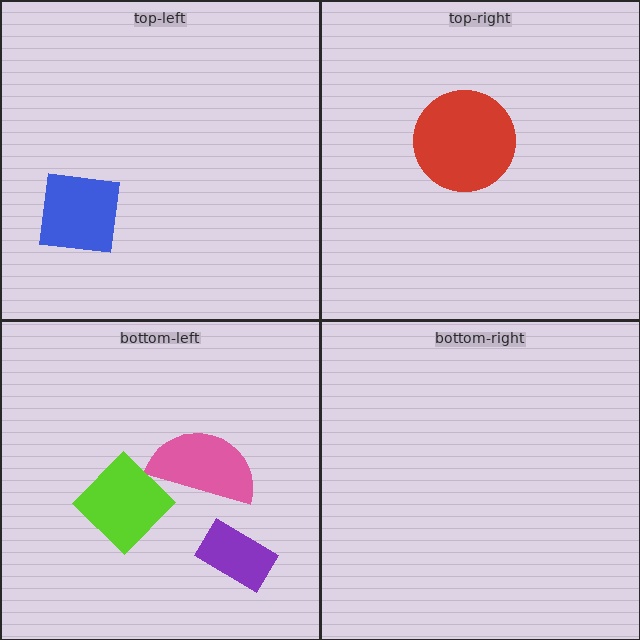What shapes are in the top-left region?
The blue square.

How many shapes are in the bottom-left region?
3.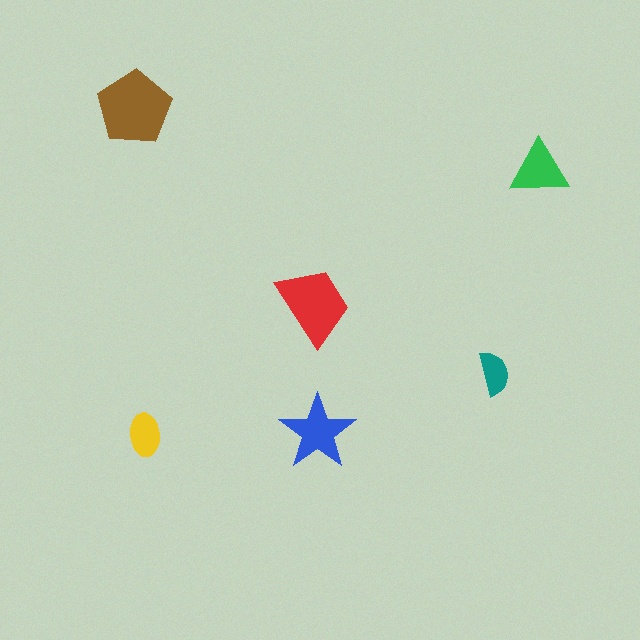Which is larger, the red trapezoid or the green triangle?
The red trapezoid.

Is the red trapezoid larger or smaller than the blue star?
Larger.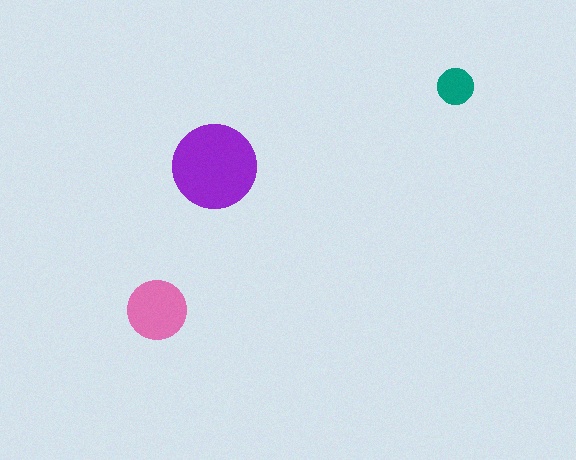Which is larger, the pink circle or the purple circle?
The purple one.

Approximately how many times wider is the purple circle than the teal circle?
About 2.5 times wider.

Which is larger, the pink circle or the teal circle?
The pink one.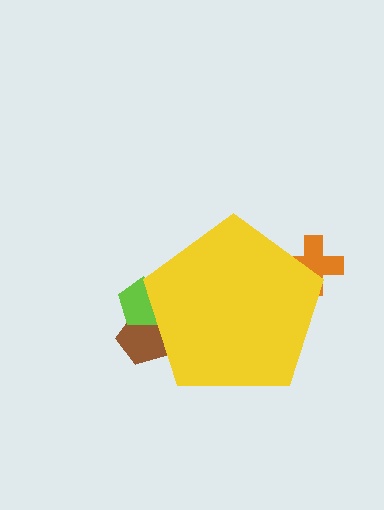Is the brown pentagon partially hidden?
Yes, the brown pentagon is partially hidden behind the yellow pentagon.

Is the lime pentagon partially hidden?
Yes, the lime pentagon is partially hidden behind the yellow pentagon.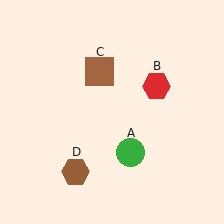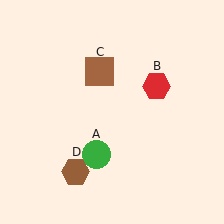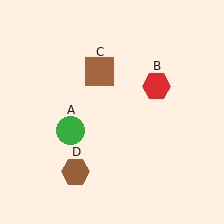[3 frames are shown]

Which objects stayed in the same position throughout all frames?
Red hexagon (object B) and brown square (object C) and brown hexagon (object D) remained stationary.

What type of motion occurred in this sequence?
The green circle (object A) rotated clockwise around the center of the scene.